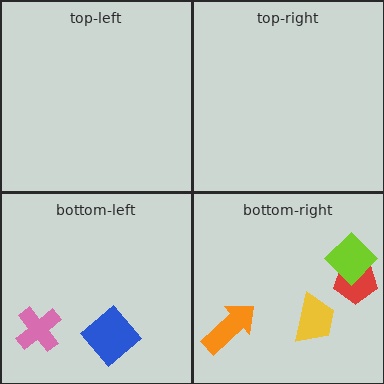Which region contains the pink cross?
The bottom-left region.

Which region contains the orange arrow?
The bottom-right region.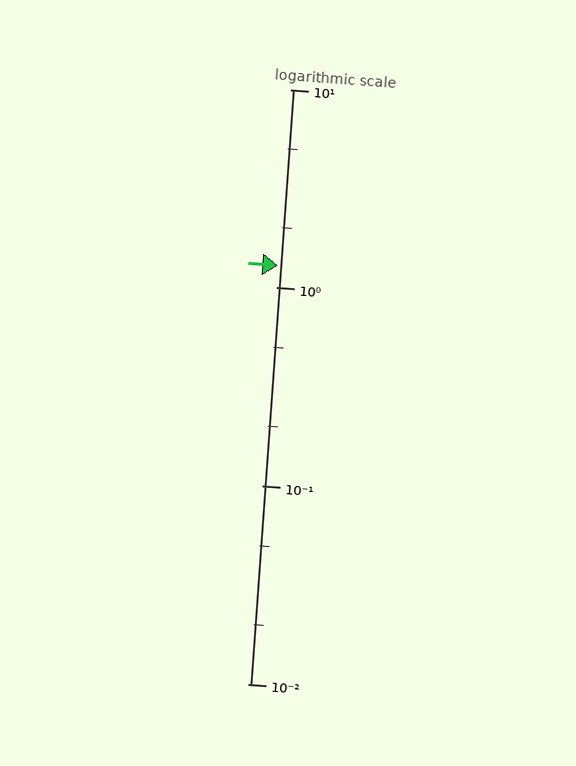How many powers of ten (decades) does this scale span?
The scale spans 3 decades, from 0.01 to 10.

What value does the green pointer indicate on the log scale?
The pointer indicates approximately 1.3.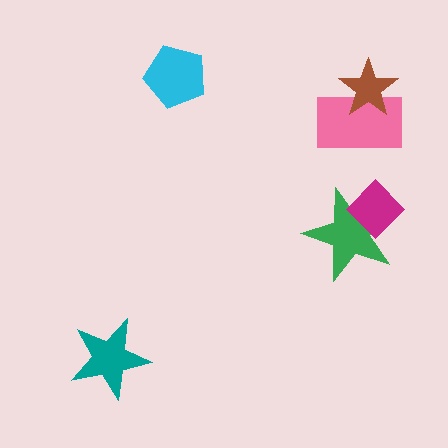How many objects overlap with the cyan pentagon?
0 objects overlap with the cyan pentagon.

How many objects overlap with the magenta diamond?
1 object overlaps with the magenta diamond.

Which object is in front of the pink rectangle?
The brown star is in front of the pink rectangle.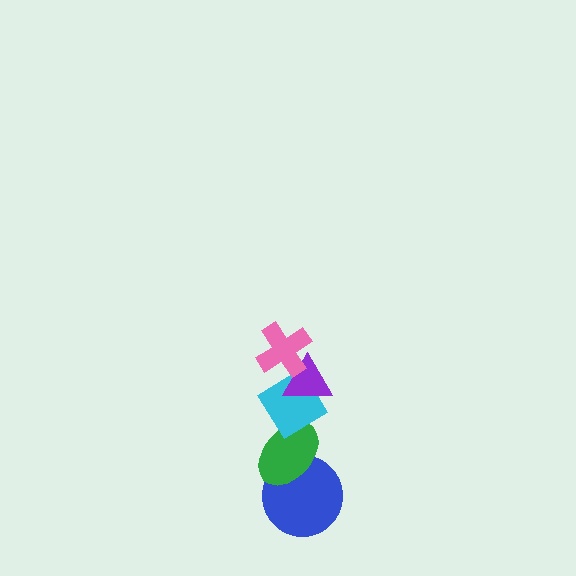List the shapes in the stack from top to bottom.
From top to bottom: the pink cross, the purple triangle, the cyan diamond, the green ellipse, the blue circle.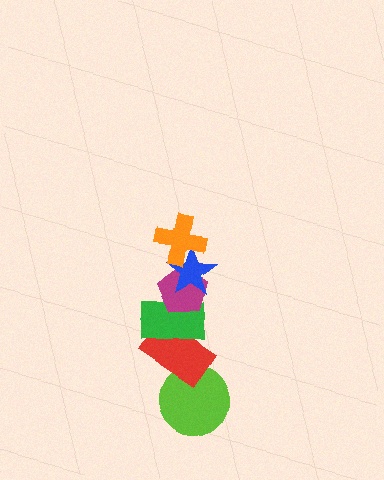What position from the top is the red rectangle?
The red rectangle is 5th from the top.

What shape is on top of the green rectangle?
The magenta pentagon is on top of the green rectangle.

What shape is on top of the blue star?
The orange cross is on top of the blue star.